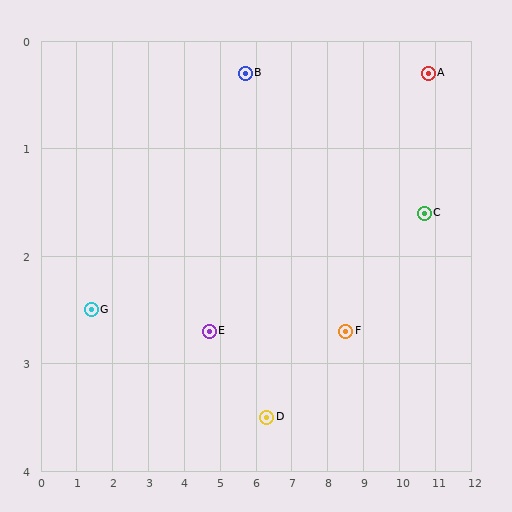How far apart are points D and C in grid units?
Points D and C are about 4.8 grid units apart.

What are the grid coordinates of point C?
Point C is at approximately (10.7, 1.6).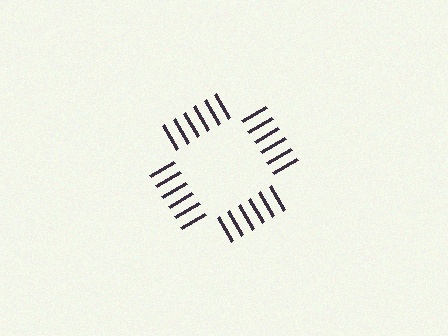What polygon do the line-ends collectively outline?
An illusory square — the line segments terminate on its edges but no continuous stroke is drawn.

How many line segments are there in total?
24 — 6 along each of the 4 edges.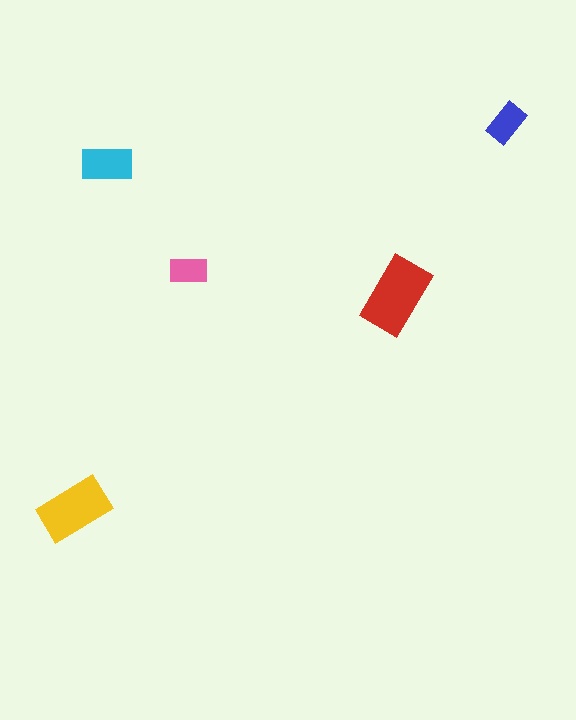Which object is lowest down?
The yellow rectangle is bottommost.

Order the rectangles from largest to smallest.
the red one, the yellow one, the cyan one, the blue one, the pink one.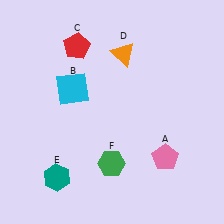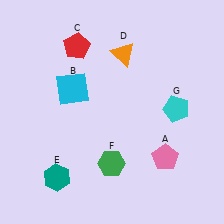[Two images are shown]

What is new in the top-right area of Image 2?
A cyan pentagon (G) was added in the top-right area of Image 2.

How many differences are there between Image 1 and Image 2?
There is 1 difference between the two images.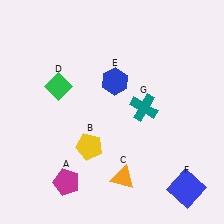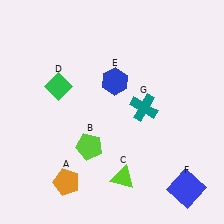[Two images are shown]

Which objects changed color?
A changed from magenta to orange. B changed from yellow to lime. C changed from orange to lime.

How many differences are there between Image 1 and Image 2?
There are 3 differences between the two images.